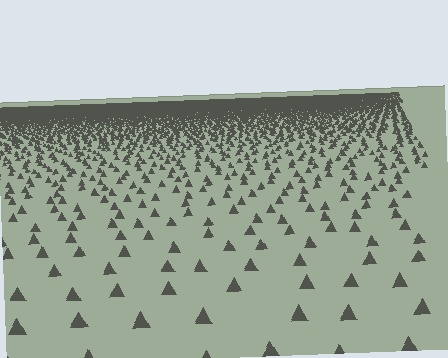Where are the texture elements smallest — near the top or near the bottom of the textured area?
Near the top.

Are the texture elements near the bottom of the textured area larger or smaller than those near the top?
Larger. Near the bottom, elements are closer to the viewer and appear at a bigger on-screen size.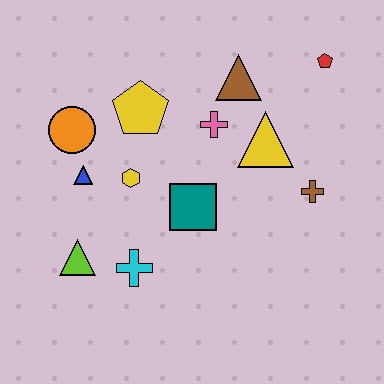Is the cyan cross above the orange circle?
No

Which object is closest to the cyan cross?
The lime triangle is closest to the cyan cross.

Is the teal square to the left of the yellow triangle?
Yes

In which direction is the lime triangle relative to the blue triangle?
The lime triangle is below the blue triangle.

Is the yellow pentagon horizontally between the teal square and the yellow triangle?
No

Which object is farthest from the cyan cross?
The red pentagon is farthest from the cyan cross.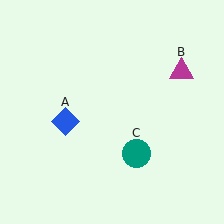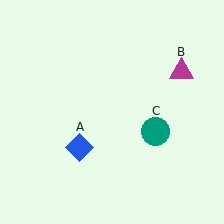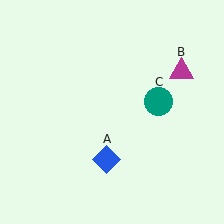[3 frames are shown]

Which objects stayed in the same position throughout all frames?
Magenta triangle (object B) remained stationary.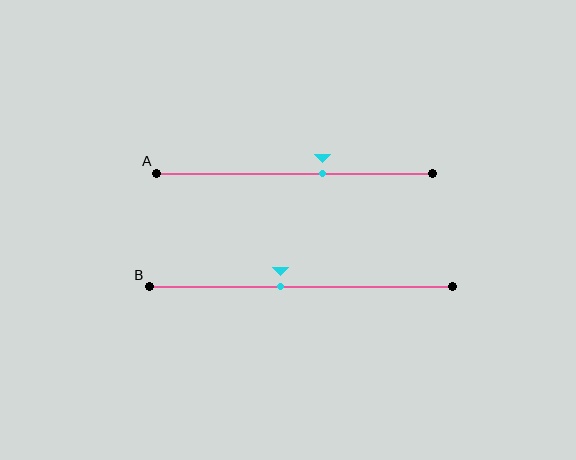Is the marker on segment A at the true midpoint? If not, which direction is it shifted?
No, the marker on segment A is shifted to the right by about 10% of the segment length.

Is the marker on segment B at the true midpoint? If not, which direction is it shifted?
No, the marker on segment B is shifted to the left by about 7% of the segment length.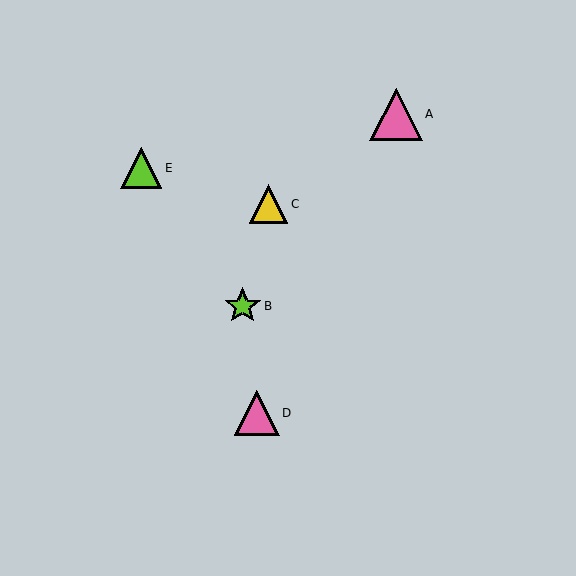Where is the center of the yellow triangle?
The center of the yellow triangle is at (269, 204).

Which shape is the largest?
The pink triangle (labeled A) is the largest.